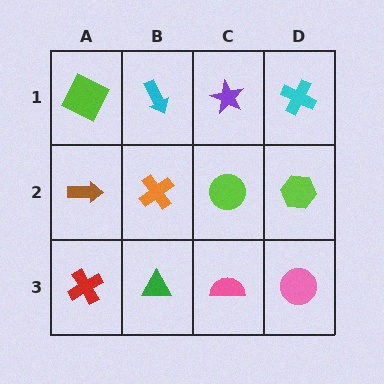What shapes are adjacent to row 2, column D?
A cyan cross (row 1, column D), a pink circle (row 3, column D), a lime circle (row 2, column C).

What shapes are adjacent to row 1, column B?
An orange cross (row 2, column B), a lime square (row 1, column A), a purple star (row 1, column C).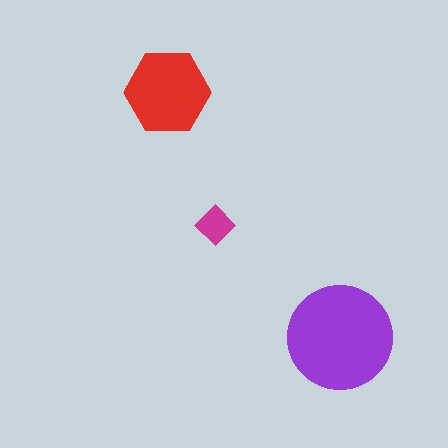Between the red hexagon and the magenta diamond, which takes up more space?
The red hexagon.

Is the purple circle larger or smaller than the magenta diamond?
Larger.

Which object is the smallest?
The magenta diamond.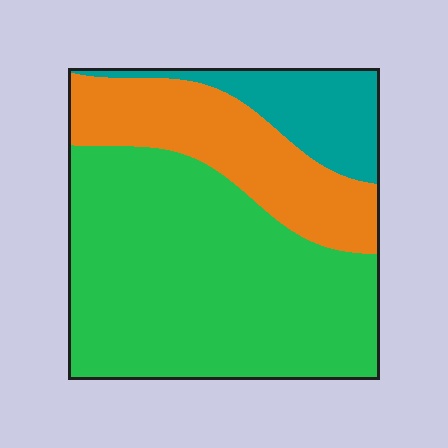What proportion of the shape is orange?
Orange covers 25% of the shape.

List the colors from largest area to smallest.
From largest to smallest: green, orange, teal.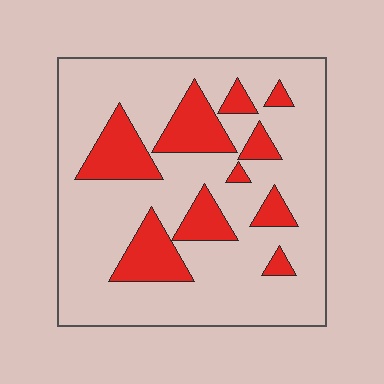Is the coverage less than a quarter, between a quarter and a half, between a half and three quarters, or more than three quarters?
Less than a quarter.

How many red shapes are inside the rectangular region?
10.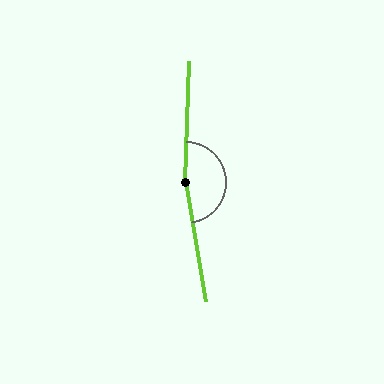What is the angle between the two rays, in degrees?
Approximately 169 degrees.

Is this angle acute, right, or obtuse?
It is obtuse.